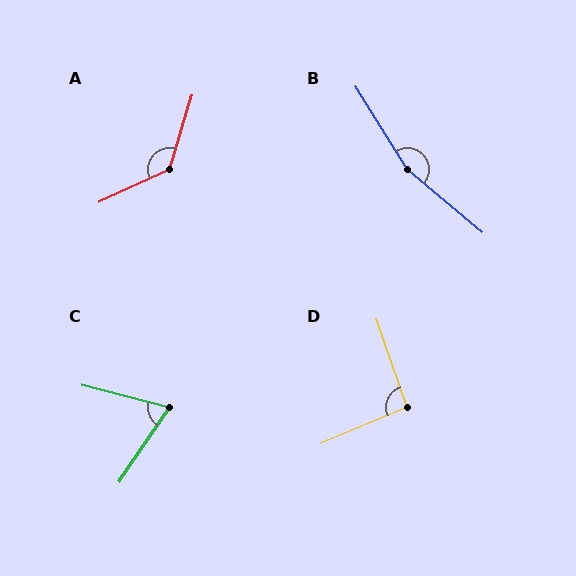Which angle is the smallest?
C, at approximately 70 degrees.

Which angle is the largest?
B, at approximately 162 degrees.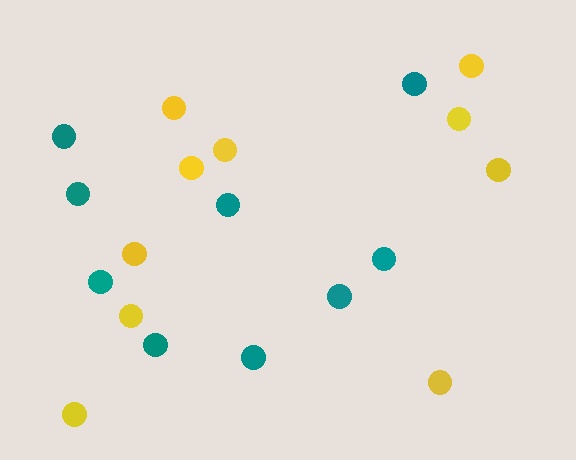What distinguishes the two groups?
There are 2 groups: one group of yellow circles (10) and one group of teal circles (9).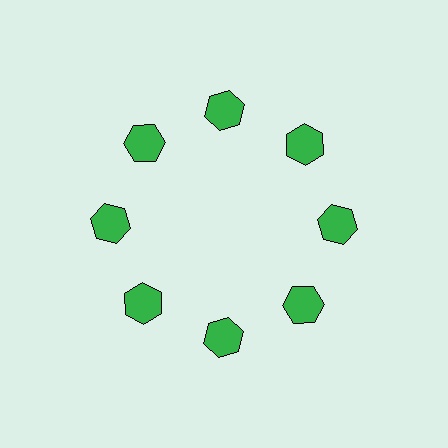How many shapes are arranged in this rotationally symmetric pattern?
There are 8 shapes, arranged in 8 groups of 1.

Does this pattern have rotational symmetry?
Yes, this pattern has 8-fold rotational symmetry. It looks the same after rotating 45 degrees around the center.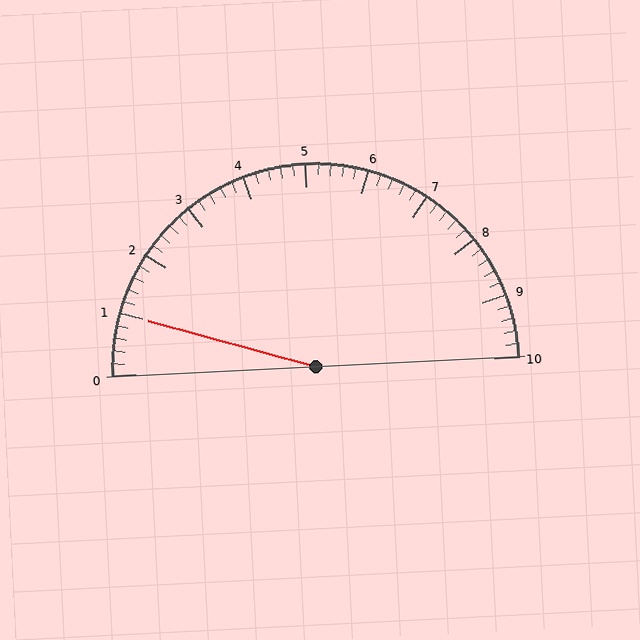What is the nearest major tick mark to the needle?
The nearest major tick mark is 1.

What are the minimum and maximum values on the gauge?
The gauge ranges from 0 to 10.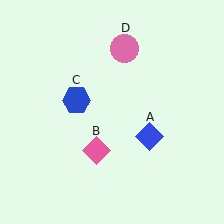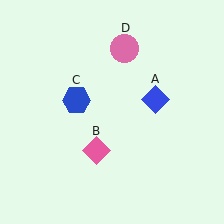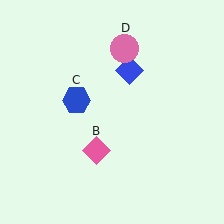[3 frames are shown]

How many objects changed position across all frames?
1 object changed position: blue diamond (object A).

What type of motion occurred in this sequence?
The blue diamond (object A) rotated counterclockwise around the center of the scene.